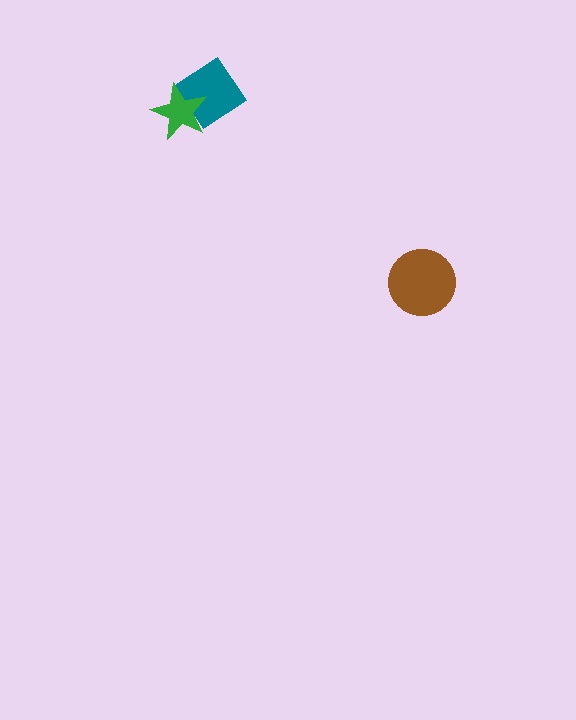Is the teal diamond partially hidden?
Yes, it is partially covered by another shape.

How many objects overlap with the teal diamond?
1 object overlaps with the teal diamond.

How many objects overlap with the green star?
1 object overlaps with the green star.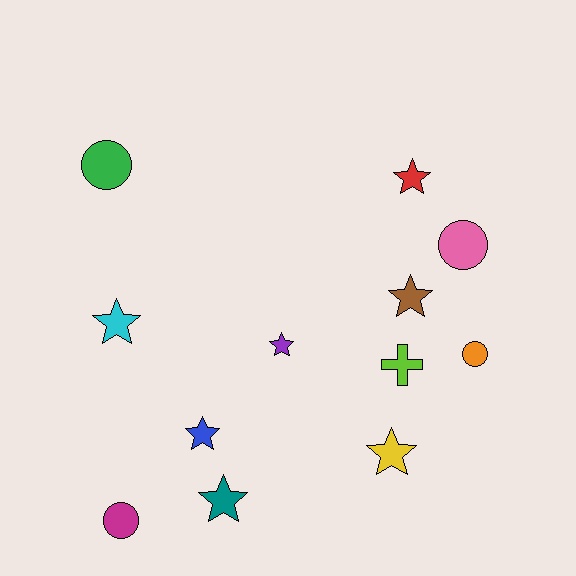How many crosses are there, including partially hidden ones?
There is 1 cross.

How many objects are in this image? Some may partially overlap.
There are 12 objects.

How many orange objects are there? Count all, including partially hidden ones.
There is 1 orange object.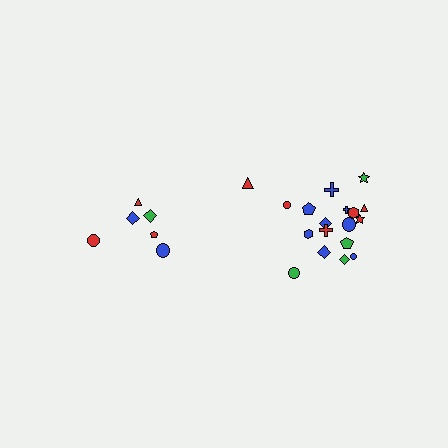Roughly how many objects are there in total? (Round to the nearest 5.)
Roughly 25 objects in total.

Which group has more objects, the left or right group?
The right group.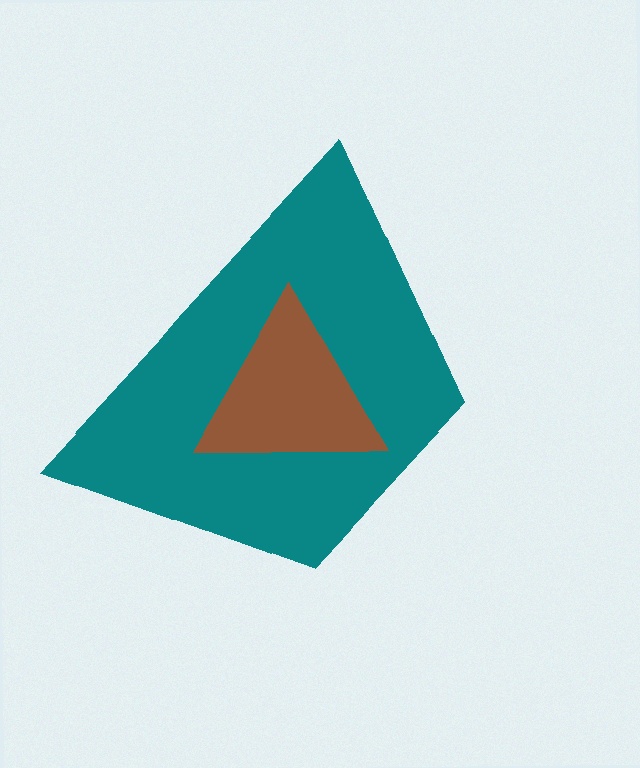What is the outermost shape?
The teal trapezoid.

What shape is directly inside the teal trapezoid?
The brown triangle.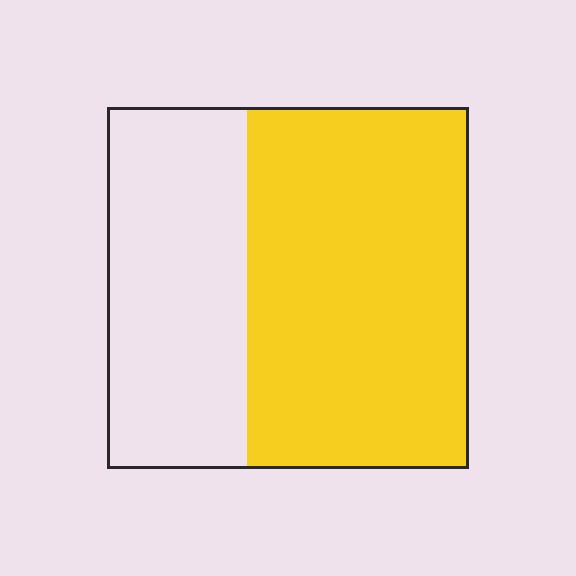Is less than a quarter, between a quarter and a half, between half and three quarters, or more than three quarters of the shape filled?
Between half and three quarters.